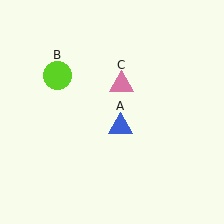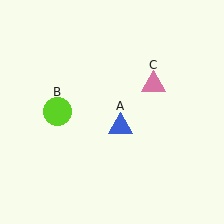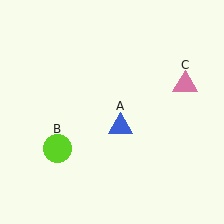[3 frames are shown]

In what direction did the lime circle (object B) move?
The lime circle (object B) moved down.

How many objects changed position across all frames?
2 objects changed position: lime circle (object B), pink triangle (object C).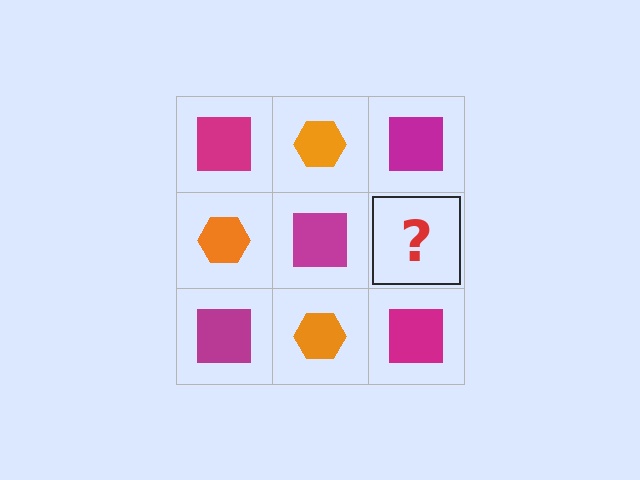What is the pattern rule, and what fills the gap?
The rule is that it alternates magenta square and orange hexagon in a checkerboard pattern. The gap should be filled with an orange hexagon.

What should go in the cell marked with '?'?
The missing cell should contain an orange hexagon.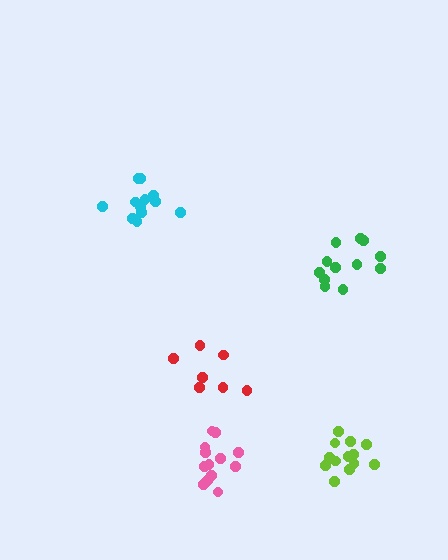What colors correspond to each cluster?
The clusters are colored: red, green, cyan, pink, lime.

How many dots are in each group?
Group 1: 7 dots, Group 2: 12 dots, Group 3: 12 dots, Group 4: 13 dots, Group 5: 13 dots (57 total).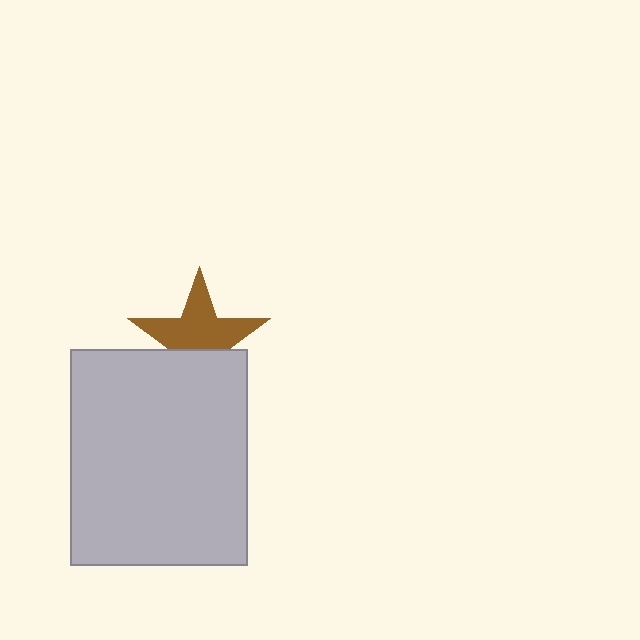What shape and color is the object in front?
The object in front is a light gray rectangle.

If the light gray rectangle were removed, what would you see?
You would see the complete brown star.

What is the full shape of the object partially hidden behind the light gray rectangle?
The partially hidden object is a brown star.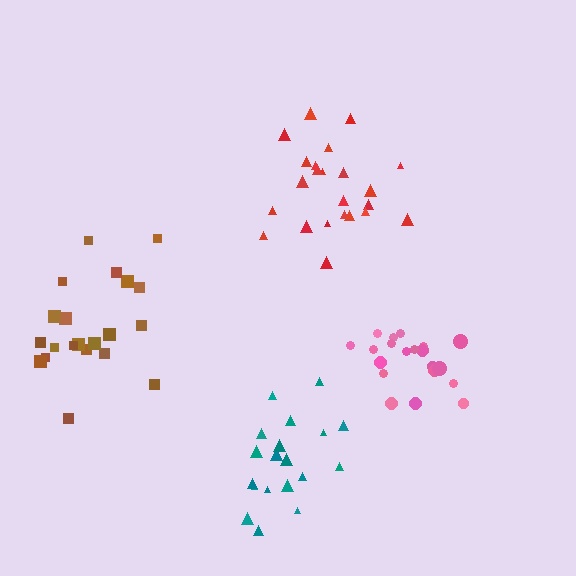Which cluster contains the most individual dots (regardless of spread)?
Red (23).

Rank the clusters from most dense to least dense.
pink, red, teal, brown.